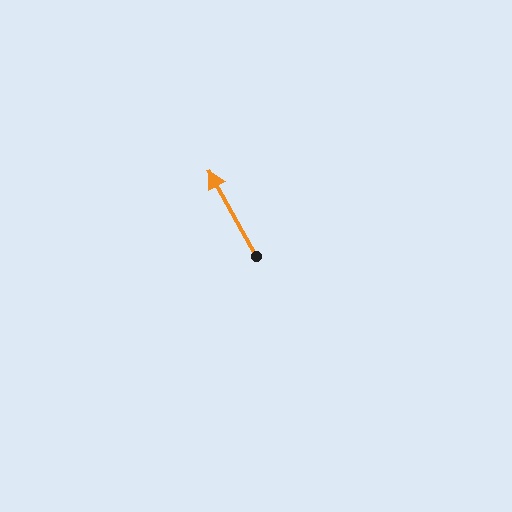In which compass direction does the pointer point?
Northwest.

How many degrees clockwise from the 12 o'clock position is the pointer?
Approximately 331 degrees.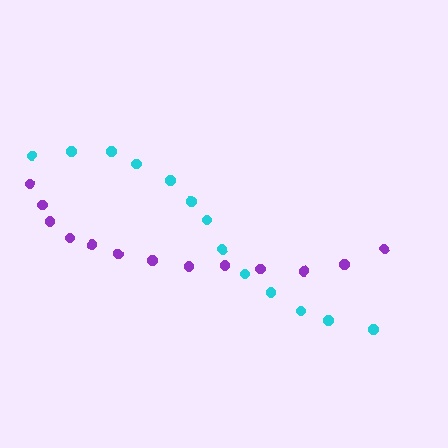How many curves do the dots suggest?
There are 2 distinct paths.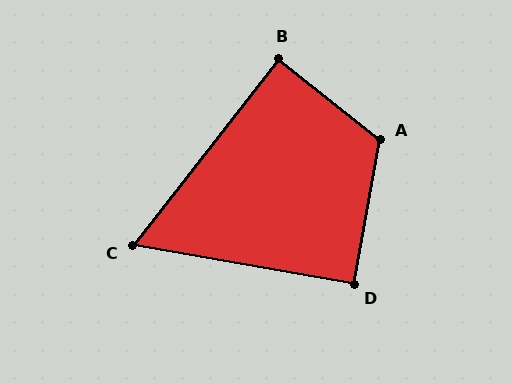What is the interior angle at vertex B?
Approximately 90 degrees (approximately right).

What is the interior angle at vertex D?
Approximately 90 degrees (approximately right).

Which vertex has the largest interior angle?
A, at approximately 118 degrees.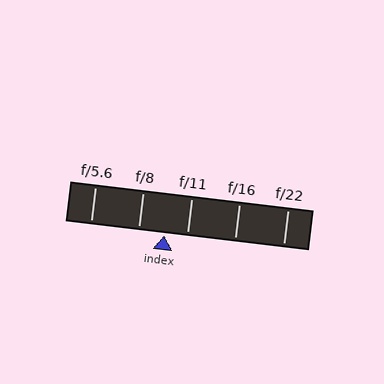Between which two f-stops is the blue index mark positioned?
The index mark is between f/8 and f/11.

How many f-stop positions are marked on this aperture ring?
There are 5 f-stop positions marked.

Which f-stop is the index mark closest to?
The index mark is closest to f/11.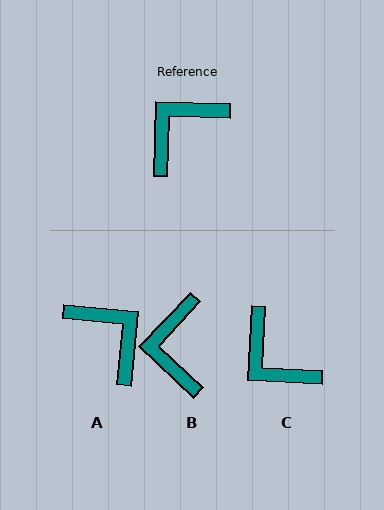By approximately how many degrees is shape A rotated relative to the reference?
Approximately 93 degrees clockwise.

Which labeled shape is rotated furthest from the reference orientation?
A, about 93 degrees away.